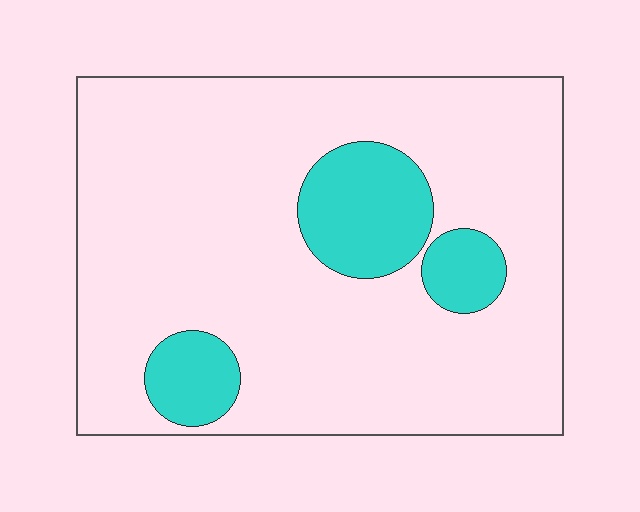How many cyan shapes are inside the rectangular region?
3.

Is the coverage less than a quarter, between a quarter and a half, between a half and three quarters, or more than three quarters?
Less than a quarter.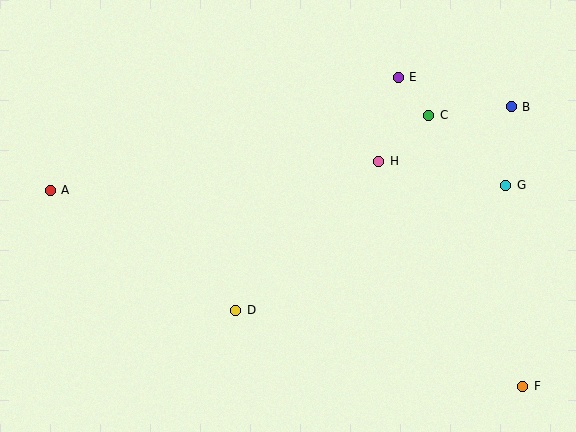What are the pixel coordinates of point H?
Point H is at (379, 161).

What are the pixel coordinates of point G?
Point G is at (506, 185).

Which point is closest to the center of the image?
Point H at (379, 161) is closest to the center.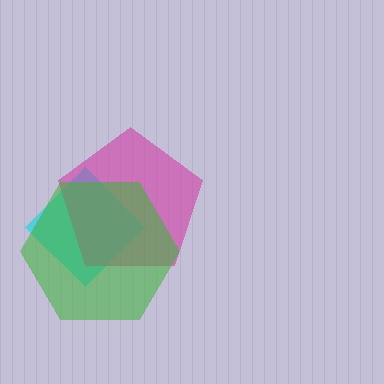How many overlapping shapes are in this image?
There are 3 overlapping shapes in the image.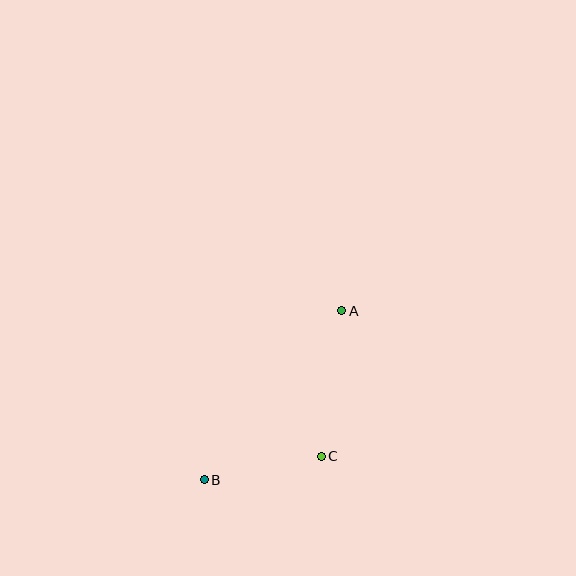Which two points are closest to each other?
Points B and C are closest to each other.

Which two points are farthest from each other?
Points A and B are farthest from each other.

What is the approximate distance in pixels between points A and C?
The distance between A and C is approximately 147 pixels.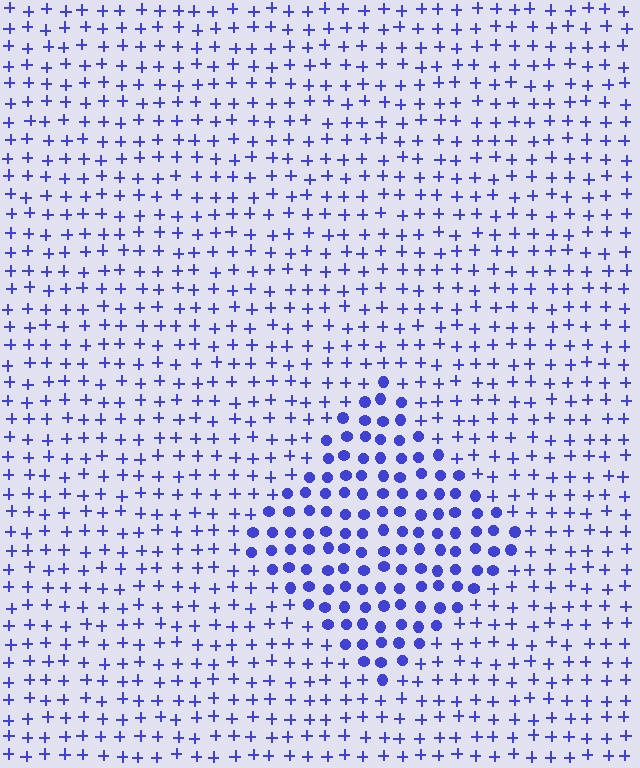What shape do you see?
I see a diamond.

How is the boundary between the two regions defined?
The boundary is defined by a change in element shape: circles inside vs. plus signs outside. All elements share the same color and spacing.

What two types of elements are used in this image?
The image uses circles inside the diamond region and plus signs outside it.